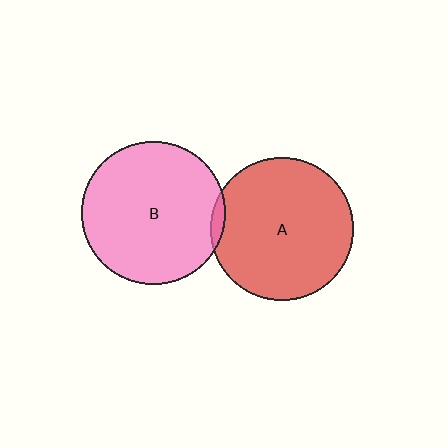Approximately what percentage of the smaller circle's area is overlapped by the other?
Approximately 5%.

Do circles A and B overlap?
Yes.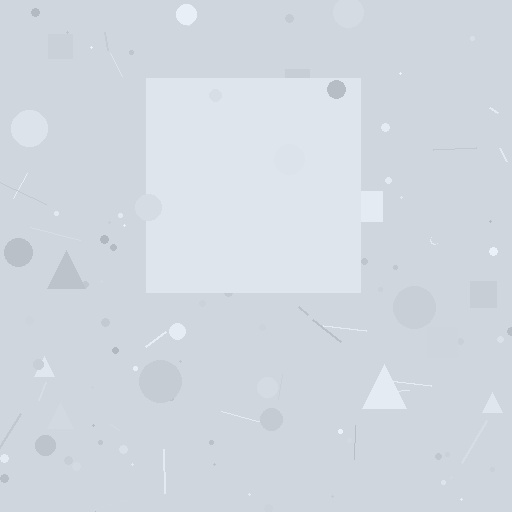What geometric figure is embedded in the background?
A square is embedded in the background.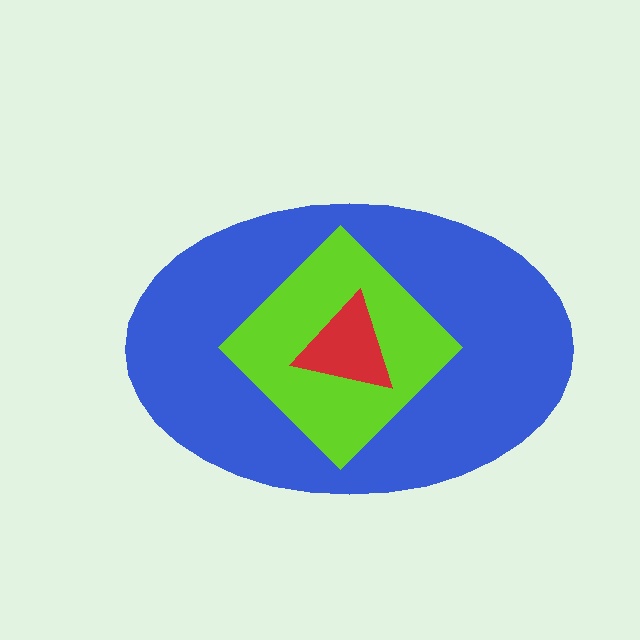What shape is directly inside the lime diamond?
The red triangle.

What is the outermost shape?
The blue ellipse.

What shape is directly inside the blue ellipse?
The lime diamond.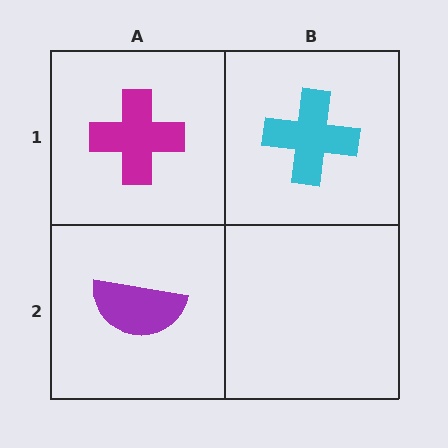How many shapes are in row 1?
2 shapes.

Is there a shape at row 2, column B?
No, that cell is empty.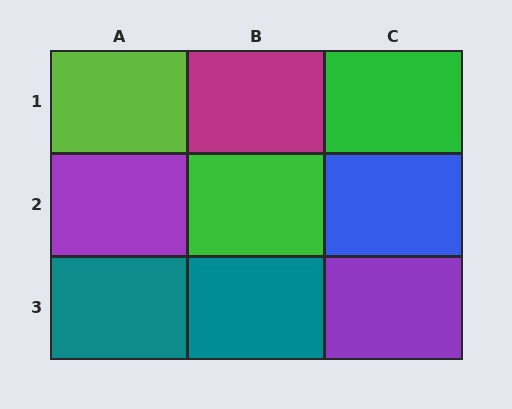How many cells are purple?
2 cells are purple.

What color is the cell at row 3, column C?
Purple.